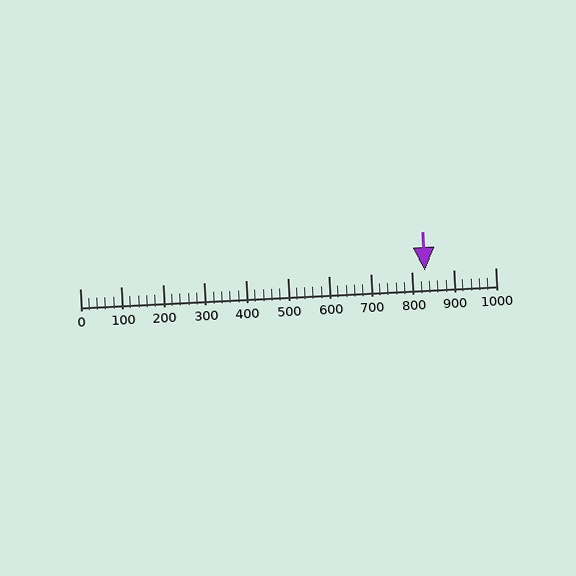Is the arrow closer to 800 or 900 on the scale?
The arrow is closer to 800.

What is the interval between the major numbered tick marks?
The major tick marks are spaced 100 units apart.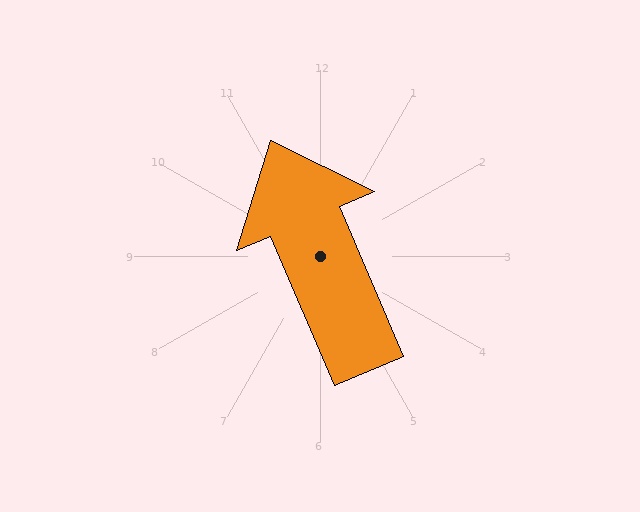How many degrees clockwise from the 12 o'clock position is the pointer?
Approximately 337 degrees.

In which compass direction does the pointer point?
Northwest.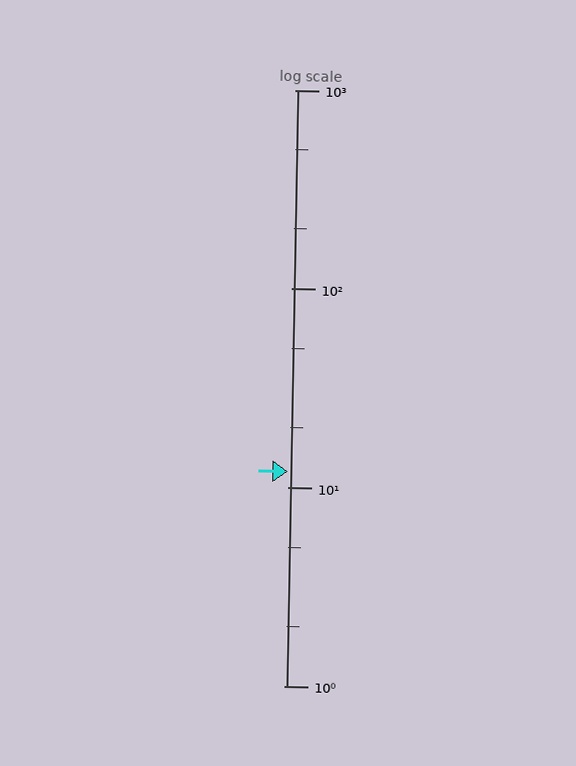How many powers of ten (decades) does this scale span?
The scale spans 3 decades, from 1 to 1000.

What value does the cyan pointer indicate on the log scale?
The pointer indicates approximately 12.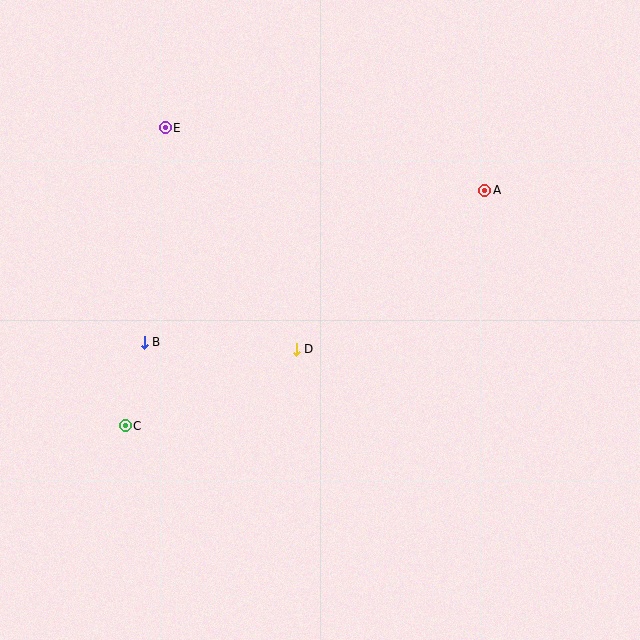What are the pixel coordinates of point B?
Point B is at (144, 342).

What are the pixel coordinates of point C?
Point C is at (125, 426).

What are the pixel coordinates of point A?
Point A is at (485, 190).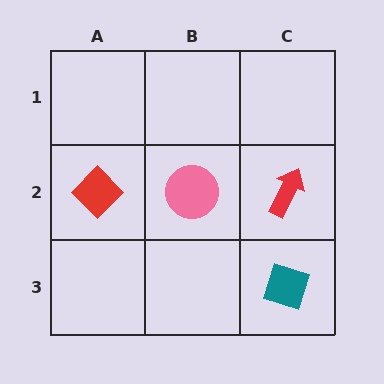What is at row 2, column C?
A red arrow.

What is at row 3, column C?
A teal diamond.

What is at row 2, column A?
A red diamond.